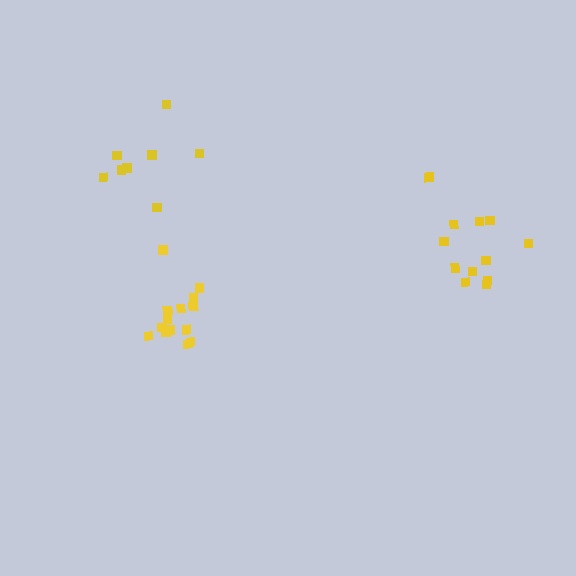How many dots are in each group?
Group 1: 12 dots, Group 2: 14 dots, Group 3: 8 dots (34 total).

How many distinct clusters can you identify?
There are 3 distinct clusters.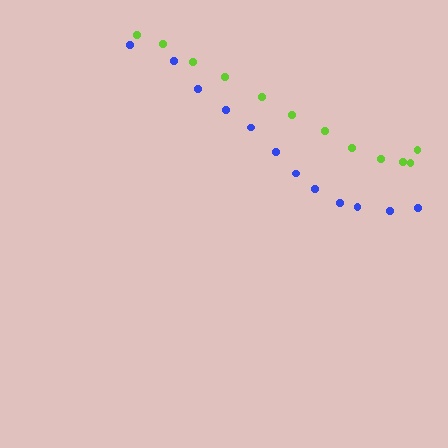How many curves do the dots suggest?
There are 2 distinct paths.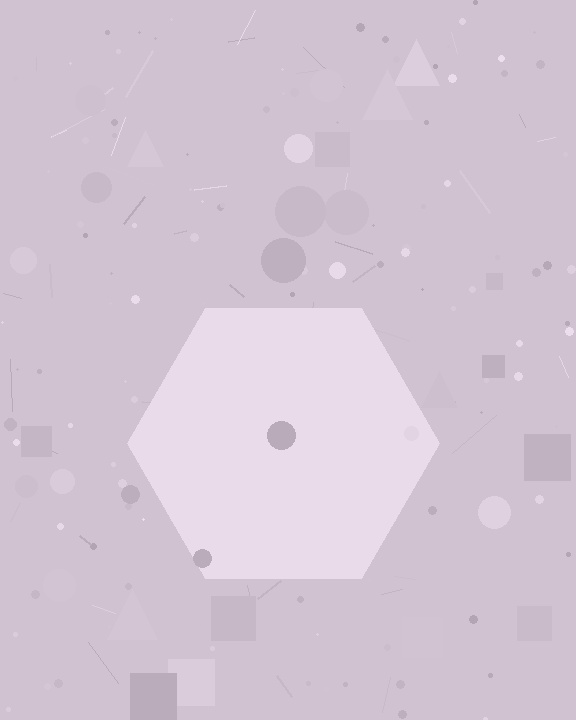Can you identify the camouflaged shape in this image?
The camouflaged shape is a hexagon.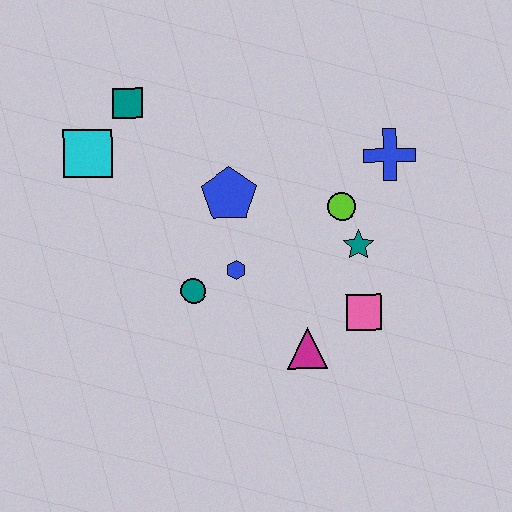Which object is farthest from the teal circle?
The blue cross is farthest from the teal circle.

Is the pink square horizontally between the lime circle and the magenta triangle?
No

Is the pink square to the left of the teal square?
No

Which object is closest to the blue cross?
The lime circle is closest to the blue cross.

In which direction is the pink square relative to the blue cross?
The pink square is below the blue cross.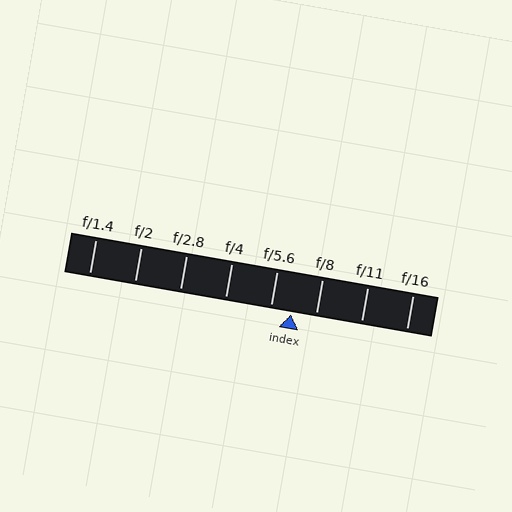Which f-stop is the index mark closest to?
The index mark is closest to f/5.6.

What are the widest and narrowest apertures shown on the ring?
The widest aperture shown is f/1.4 and the narrowest is f/16.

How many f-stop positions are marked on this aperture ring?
There are 8 f-stop positions marked.